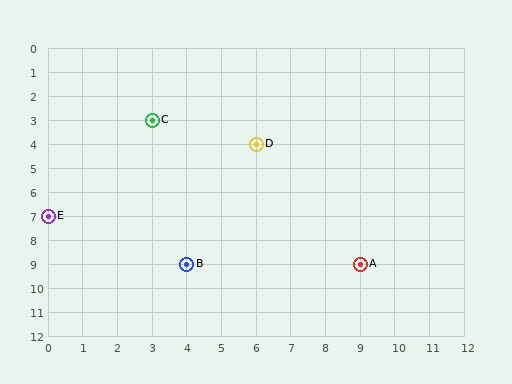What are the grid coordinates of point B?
Point B is at grid coordinates (4, 9).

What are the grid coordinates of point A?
Point A is at grid coordinates (9, 9).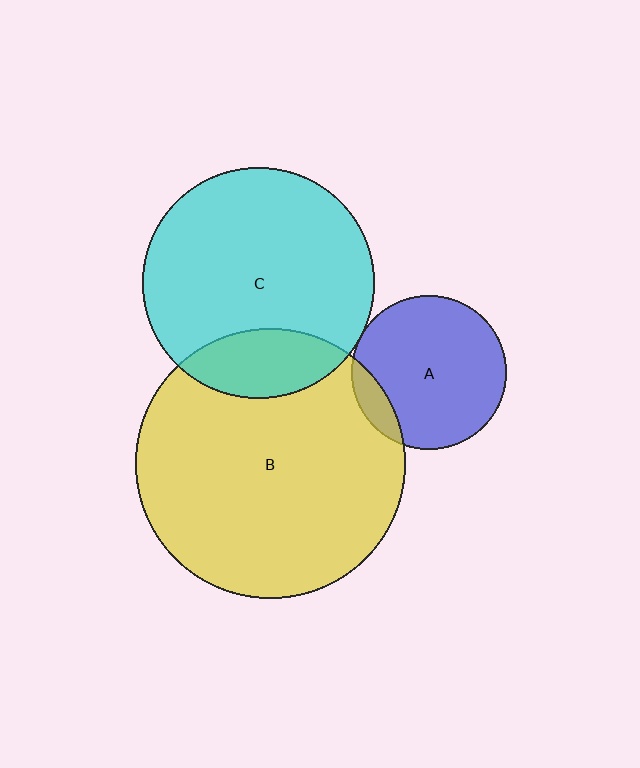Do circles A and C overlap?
Yes.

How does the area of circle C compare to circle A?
Approximately 2.3 times.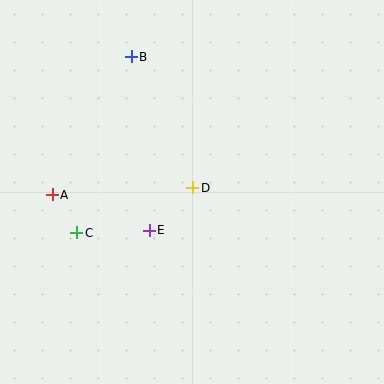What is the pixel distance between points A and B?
The distance between A and B is 159 pixels.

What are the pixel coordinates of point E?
Point E is at (149, 230).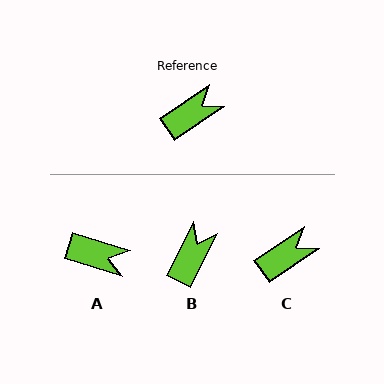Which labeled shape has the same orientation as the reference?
C.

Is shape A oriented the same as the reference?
No, it is off by about 52 degrees.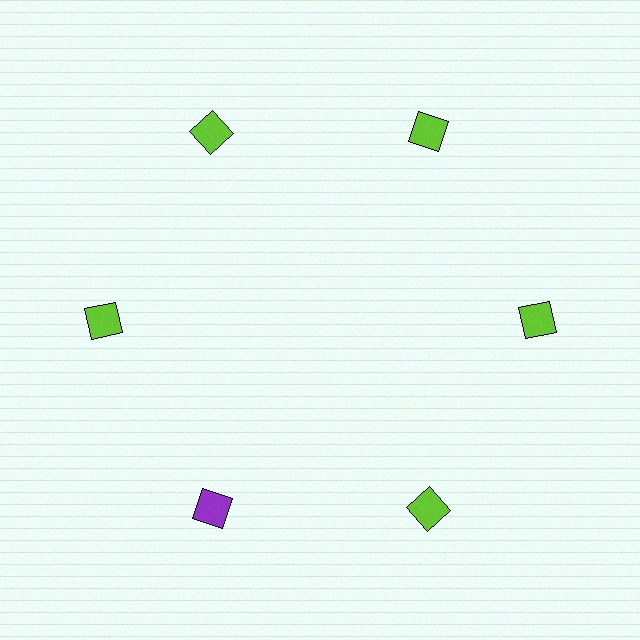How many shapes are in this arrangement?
There are 6 shapes arranged in a ring pattern.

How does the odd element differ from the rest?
It has a different color: purple instead of lime.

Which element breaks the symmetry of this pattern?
The purple square at roughly the 7 o'clock position breaks the symmetry. All other shapes are lime squares.